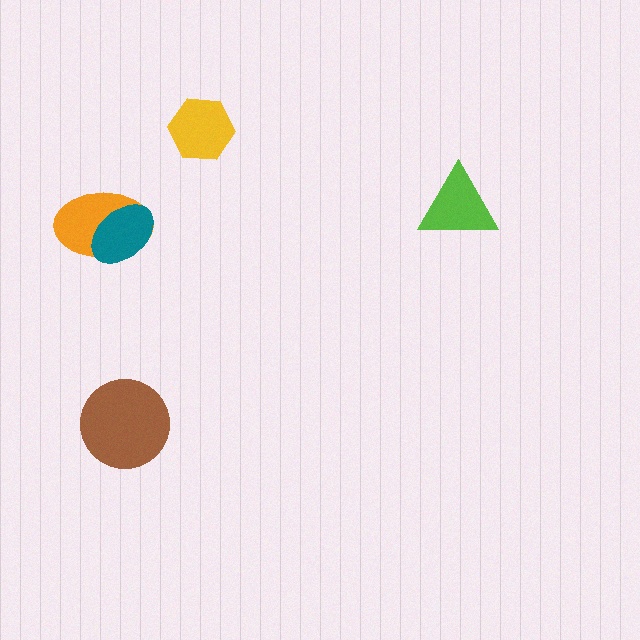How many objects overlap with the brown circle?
0 objects overlap with the brown circle.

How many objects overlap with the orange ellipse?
1 object overlaps with the orange ellipse.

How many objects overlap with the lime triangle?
0 objects overlap with the lime triangle.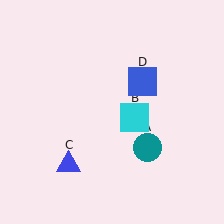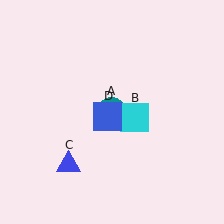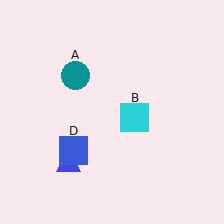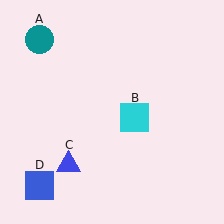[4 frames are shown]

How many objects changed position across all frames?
2 objects changed position: teal circle (object A), blue square (object D).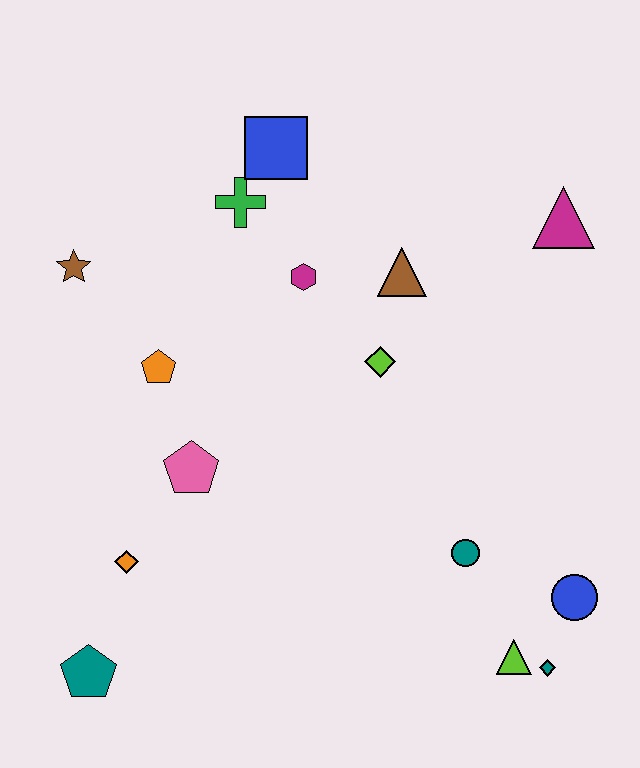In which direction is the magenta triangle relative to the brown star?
The magenta triangle is to the right of the brown star.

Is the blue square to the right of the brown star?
Yes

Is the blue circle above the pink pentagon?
No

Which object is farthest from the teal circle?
The brown star is farthest from the teal circle.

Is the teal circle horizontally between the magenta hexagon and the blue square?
No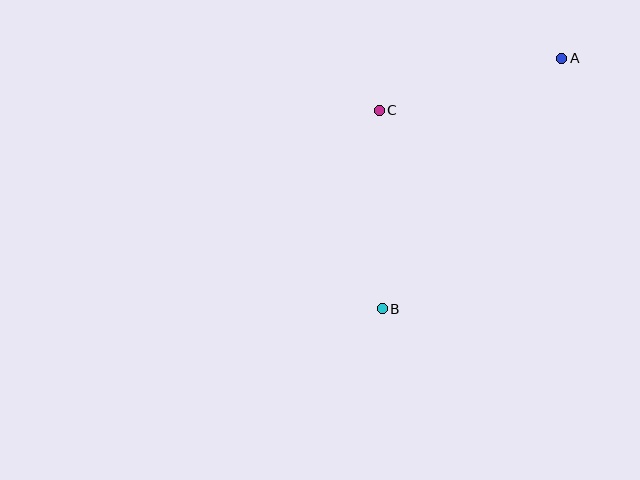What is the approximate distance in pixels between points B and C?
The distance between B and C is approximately 199 pixels.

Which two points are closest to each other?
Points A and C are closest to each other.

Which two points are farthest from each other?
Points A and B are farthest from each other.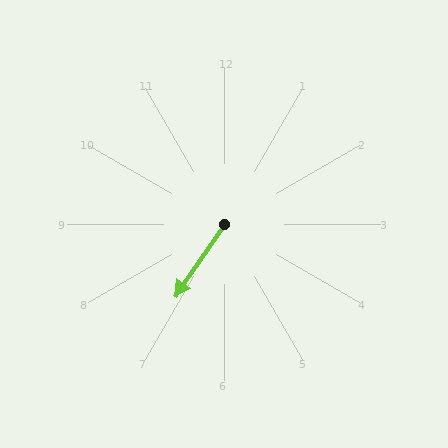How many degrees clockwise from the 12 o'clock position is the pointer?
Approximately 214 degrees.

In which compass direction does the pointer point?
Southwest.